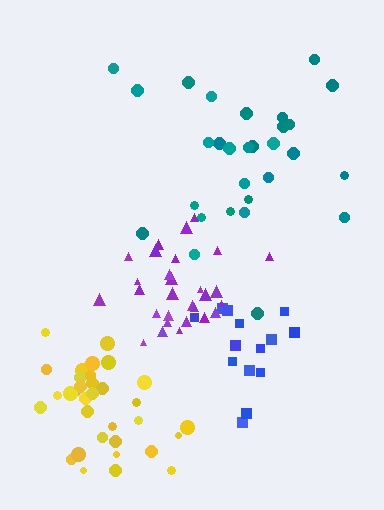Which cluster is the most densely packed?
Purple.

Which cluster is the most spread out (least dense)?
Teal.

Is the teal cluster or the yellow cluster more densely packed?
Yellow.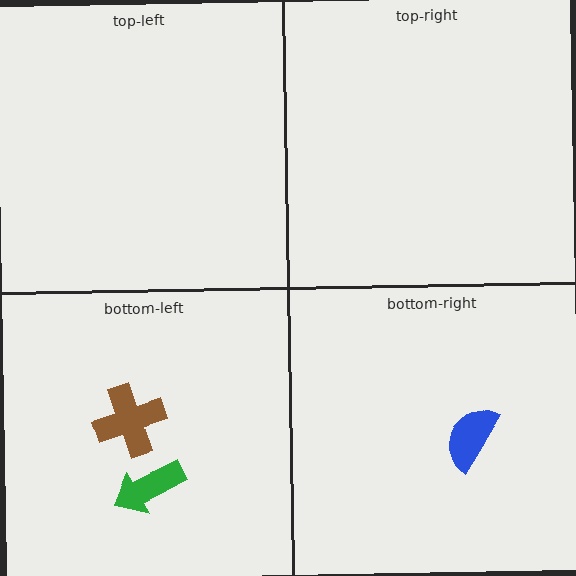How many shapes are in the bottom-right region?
1.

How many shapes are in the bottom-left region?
2.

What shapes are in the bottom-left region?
The brown cross, the green arrow.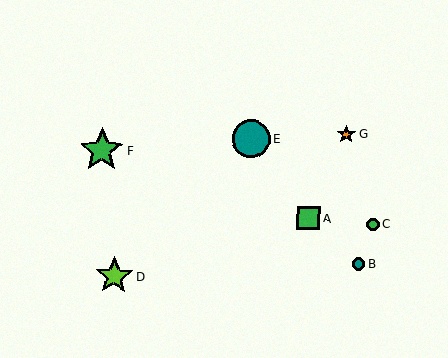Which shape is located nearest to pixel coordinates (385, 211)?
The green circle (labeled C) at (373, 224) is nearest to that location.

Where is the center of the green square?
The center of the green square is at (309, 218).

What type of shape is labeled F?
Shape F is a green star.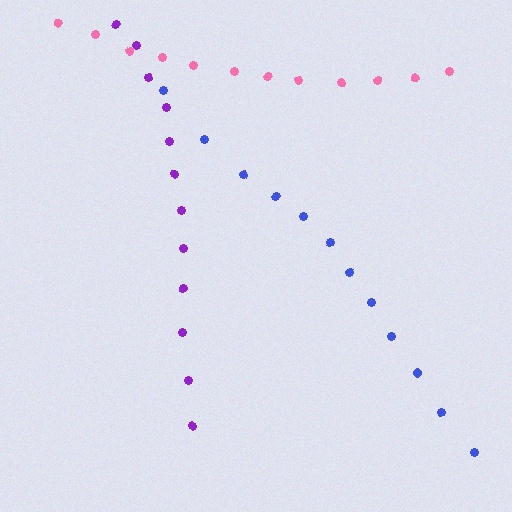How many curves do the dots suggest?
There are 3 distinct paths.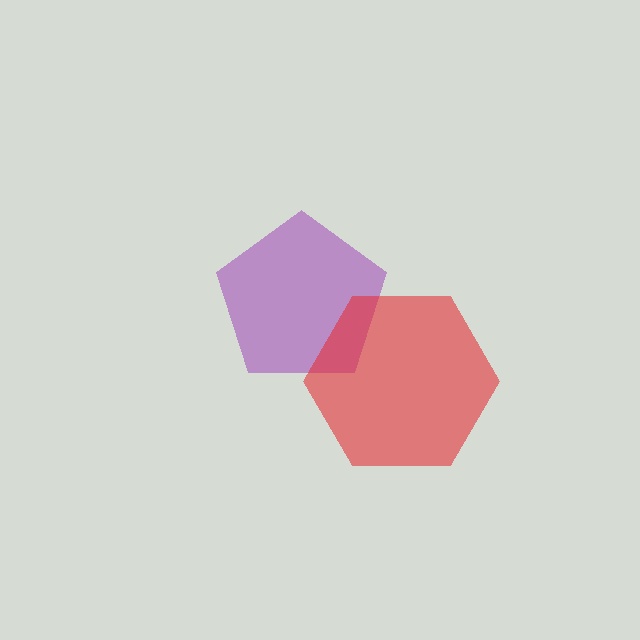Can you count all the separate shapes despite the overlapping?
Yes, there are 2 separate shapes.